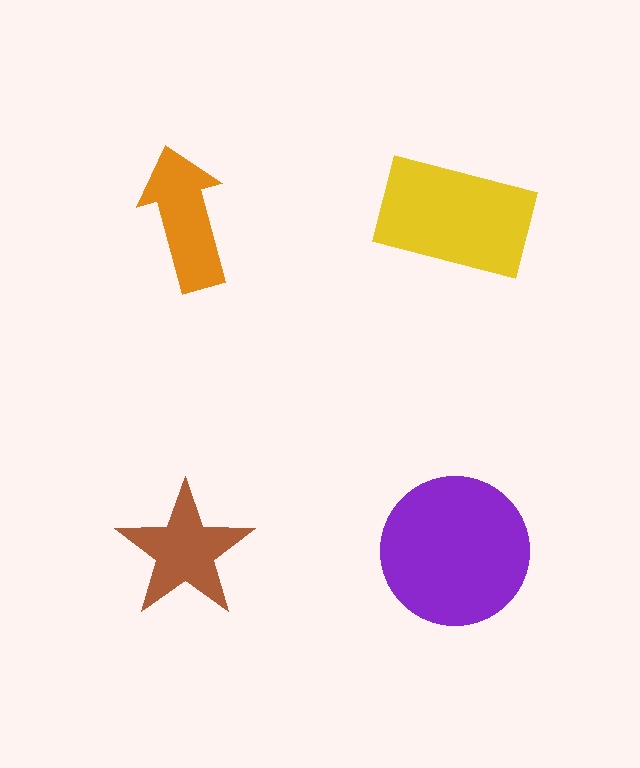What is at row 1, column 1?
An orange arrow.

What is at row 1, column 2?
A yellow rectangle.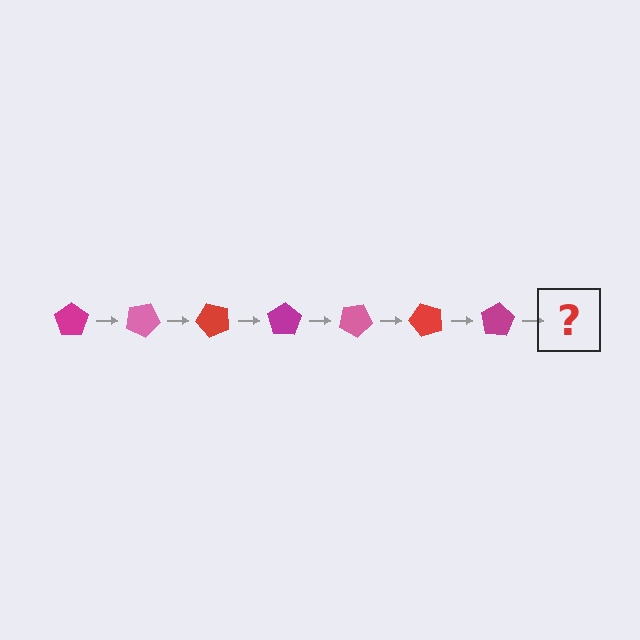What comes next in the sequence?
The next element should be a pink pentagon, rotated 175 degrees from the start.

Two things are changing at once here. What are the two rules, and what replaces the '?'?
The two rules are that it rotates 25 degrees each step and the color cycles through magenta, pink, and red. The '?' should be a pink pentagon, rotated 175 degrees from the start.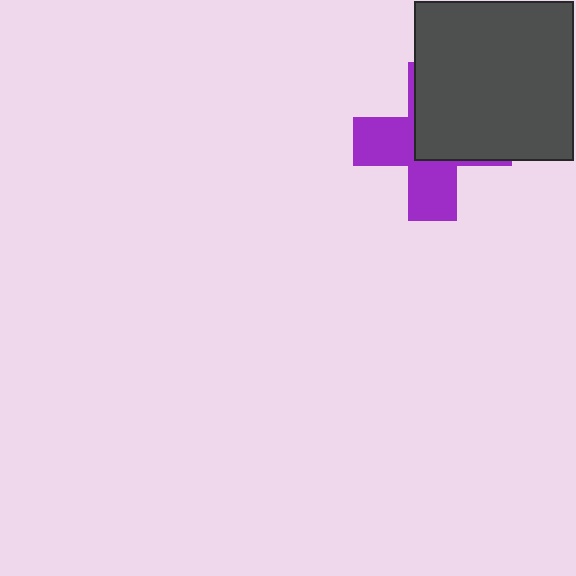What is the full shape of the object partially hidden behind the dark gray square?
The partially hidden object is a purple cross.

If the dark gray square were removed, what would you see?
You would see the complete purple cross.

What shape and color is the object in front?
The object in front is a dark gray square.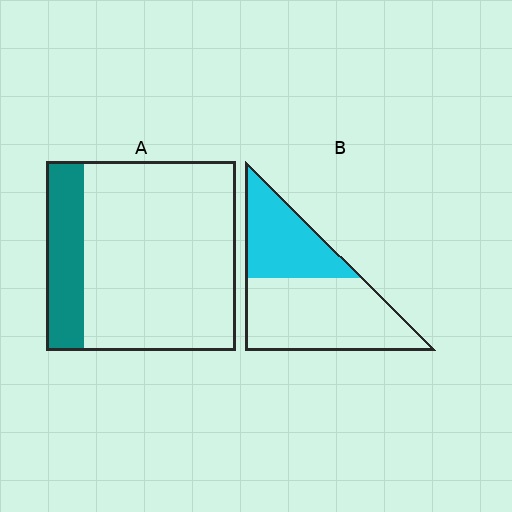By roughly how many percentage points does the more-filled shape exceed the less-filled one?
By roughly 20 percentage points (B over A).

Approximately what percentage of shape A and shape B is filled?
A is approximately 20% and B is approximately 40%.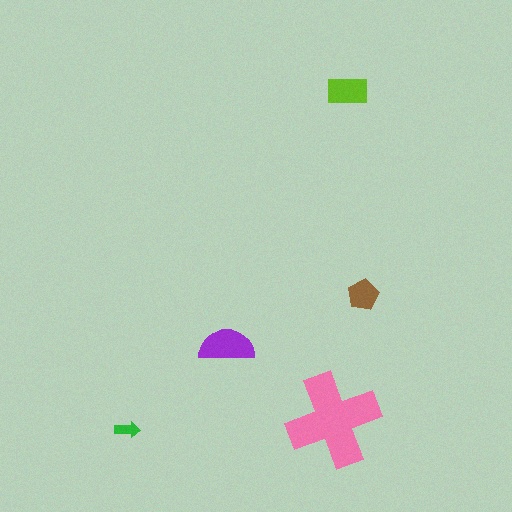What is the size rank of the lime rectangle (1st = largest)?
3rd.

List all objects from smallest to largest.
The green arrow, the brown pentagon, the lime rectangle, the purple semicircle, the pink cross.